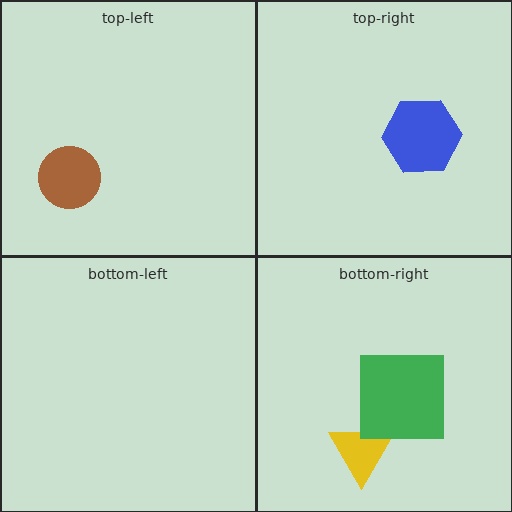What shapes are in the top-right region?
The blue hexagon.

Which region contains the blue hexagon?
The top-right region.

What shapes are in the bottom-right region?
The yellow triangle, the green square.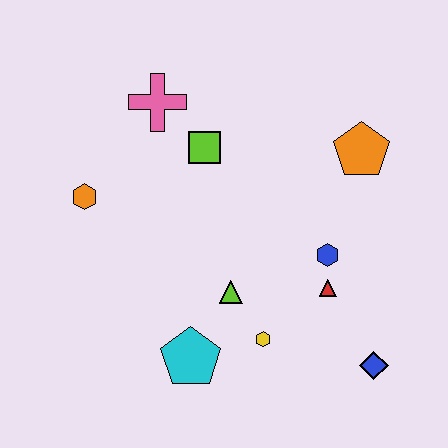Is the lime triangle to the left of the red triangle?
Yes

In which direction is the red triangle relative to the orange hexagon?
The red triangle is to the right of the orange hexagon.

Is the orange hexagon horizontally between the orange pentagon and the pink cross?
No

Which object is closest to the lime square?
The pink cross is closest to the lime square.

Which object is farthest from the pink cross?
The blue diamond is farthest from the pink cross.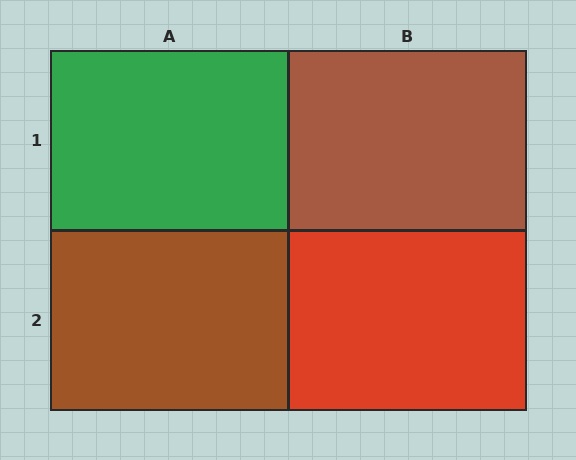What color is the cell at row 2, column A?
Brown.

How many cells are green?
1 cell is green.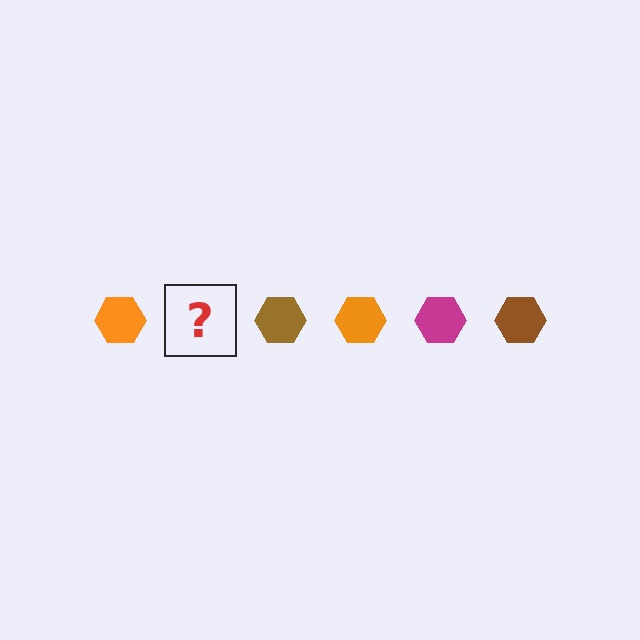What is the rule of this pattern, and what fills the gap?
The rule is that the pattern cycles through orange, magenta, brown hexagons. The gap should be filled with a magenta hexagon.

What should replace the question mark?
The question mark should be replaced with a magenta hexagon.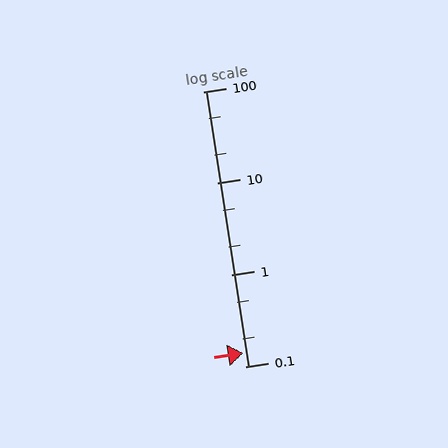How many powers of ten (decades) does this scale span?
The scale spans 3 decades, from 0.1 to 100.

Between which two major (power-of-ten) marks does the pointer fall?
The pointer is between 0.1 and 1.